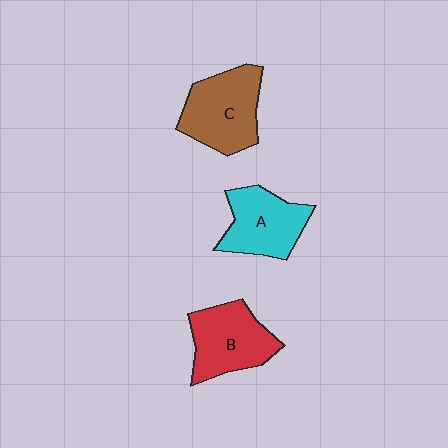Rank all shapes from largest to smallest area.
From largest to smallest: C (brown), B (red), A (cyan).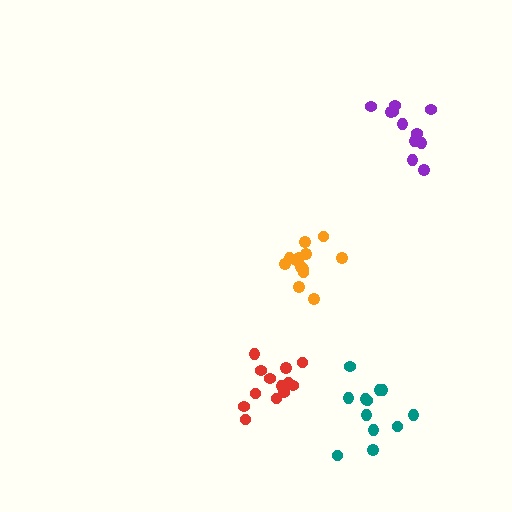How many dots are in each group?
Group 1: 13 dots, Group 2: 11 dots, Group 3: 12 dots, Group 4: 13 dots (49 total).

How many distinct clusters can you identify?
There are 4 distinct clusters.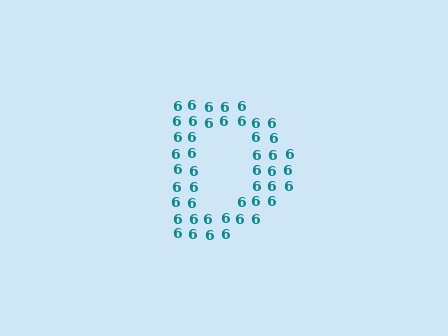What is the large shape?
The large shape is the letter D.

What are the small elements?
The small elements are digit 6's.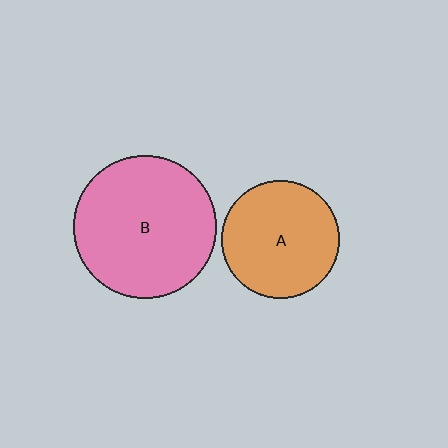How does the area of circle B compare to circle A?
Approximately 1.5 times.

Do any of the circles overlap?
No, none of the circles overlap.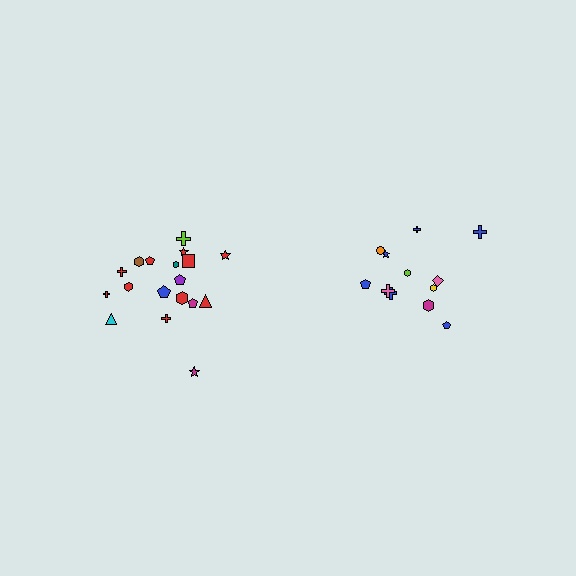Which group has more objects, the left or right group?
The left group.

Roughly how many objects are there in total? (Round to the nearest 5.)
Roughly 30 objects in total.